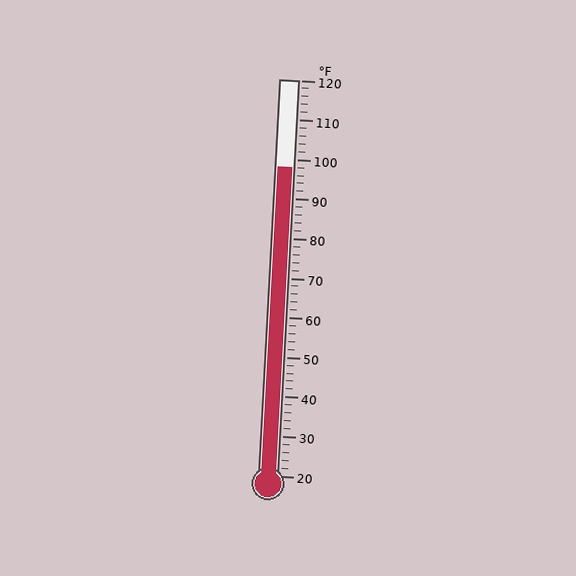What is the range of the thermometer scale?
The thermometer scale ranges from 20°F to 120°F.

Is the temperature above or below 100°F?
The temperature is below 100°F.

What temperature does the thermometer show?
The thermometer shows approximately 98°F.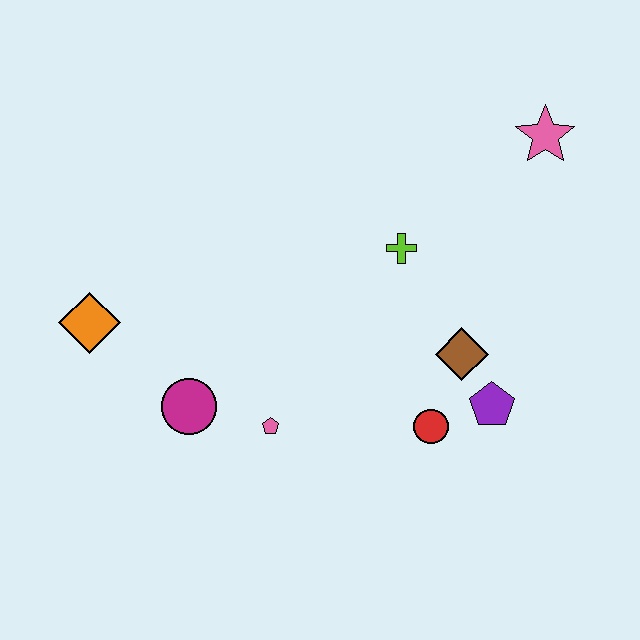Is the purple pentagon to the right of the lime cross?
Yes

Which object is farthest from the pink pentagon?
The pink star is farthest from the pink pentagon.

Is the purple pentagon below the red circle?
No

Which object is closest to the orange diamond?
The magenta circle is closest to the orange diamond.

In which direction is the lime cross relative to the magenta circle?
The lime cross is to the right of the magenta circle.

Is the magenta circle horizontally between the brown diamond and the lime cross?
No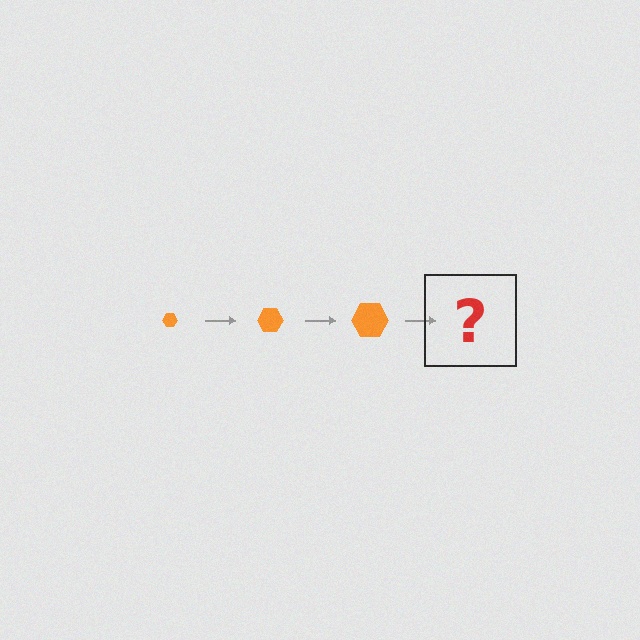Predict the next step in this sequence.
The next step is an orange hexagon, larger than the previous one.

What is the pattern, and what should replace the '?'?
The pattern is that the hexagon gets progressively larger each step. The '?' should be an orange hexagon, larger than the previous one.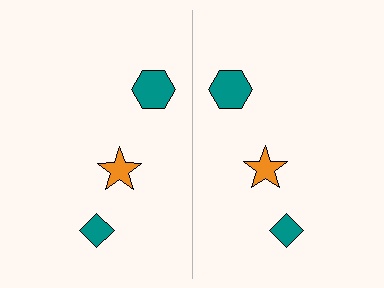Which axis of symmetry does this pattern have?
The pattern has a vertical axis of symmetry running through the center of the image.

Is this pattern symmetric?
Yes, this pattern has bilateral (reflection) symmetry.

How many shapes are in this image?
There are 6 shapes in this image.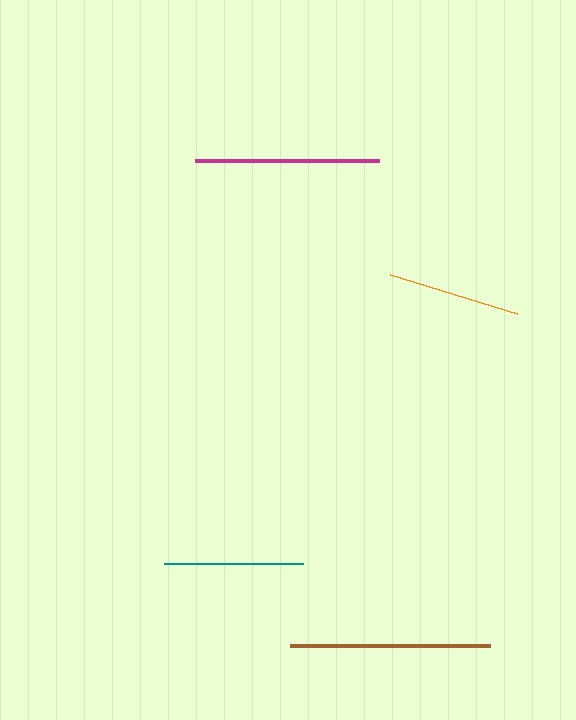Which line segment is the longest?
The brown line is the longest at approximately 201 pixels.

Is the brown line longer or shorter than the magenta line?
The brown line is longer than the magenta line.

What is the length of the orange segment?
The orange segment is approximately 133 pixels long.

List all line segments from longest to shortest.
From longest to shortest: brown, magenta, teal, orange.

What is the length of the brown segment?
The brown segment is approximately 201 pixels long.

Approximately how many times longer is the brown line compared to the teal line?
The brown line is approximately 1.4 times the length of the teal line.